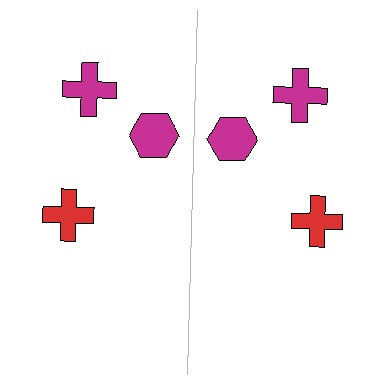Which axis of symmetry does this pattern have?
The pattern has a vertical axis of symmetry running through the center of the image.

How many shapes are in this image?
There are 6 shapes in this image.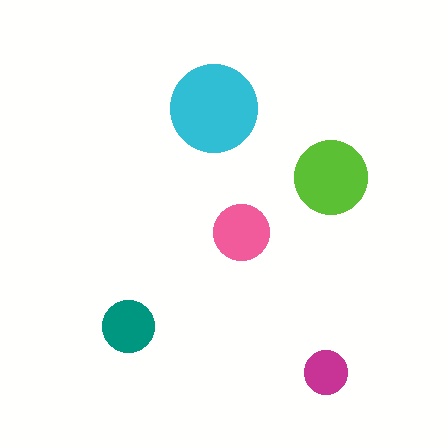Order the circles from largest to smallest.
the cyan one, the lime one, the pink one, the teal one, the magenta one.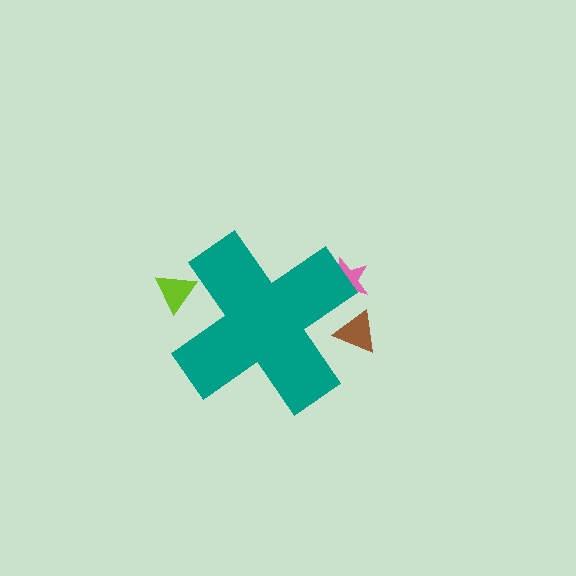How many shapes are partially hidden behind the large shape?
3 shapes are partially hidden.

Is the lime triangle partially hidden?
Yes, the lime triangle is partially hidden behind the teal cross.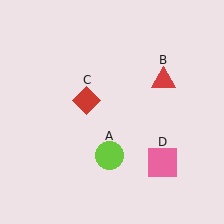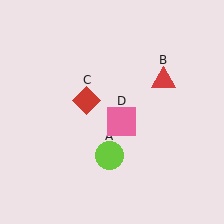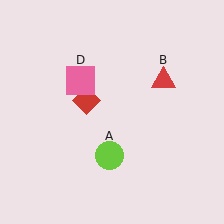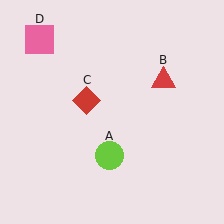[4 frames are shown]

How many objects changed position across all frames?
1 object changed position: pink square (object D).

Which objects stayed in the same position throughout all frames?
Lime circle (object A) and red triangle (object B) and red diamond (object C) remained stationary.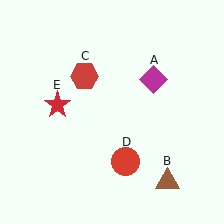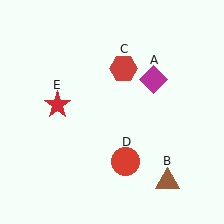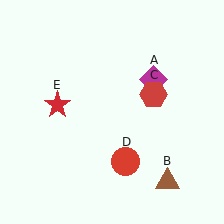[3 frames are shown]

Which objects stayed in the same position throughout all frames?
Magenta diamond (object A) and brown triangle (object B) and red circle (object D) and red star (object E) remained stationary.